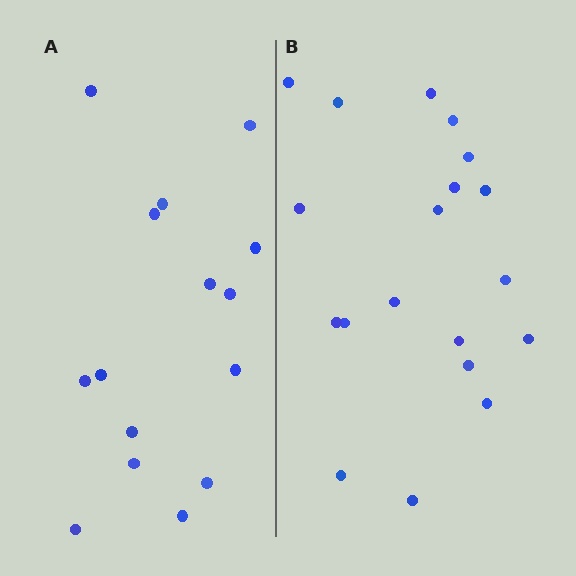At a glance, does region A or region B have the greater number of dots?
Region B (the right region) has more dots.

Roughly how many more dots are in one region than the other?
Region B has about 4 more dots than region A.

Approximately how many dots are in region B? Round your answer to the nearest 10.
About 20 dots. (The exact count is 19, which rounds to 20.)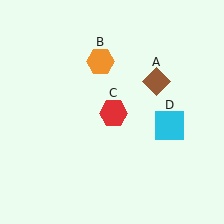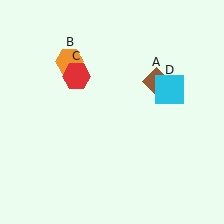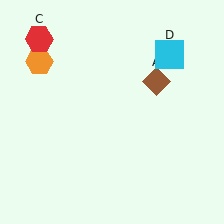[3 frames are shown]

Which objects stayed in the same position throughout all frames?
Brown diamond (object A) remained stationary.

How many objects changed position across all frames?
3 objects changed position: orange hexagon (object B), red hexagon (object C), cyan square (object D).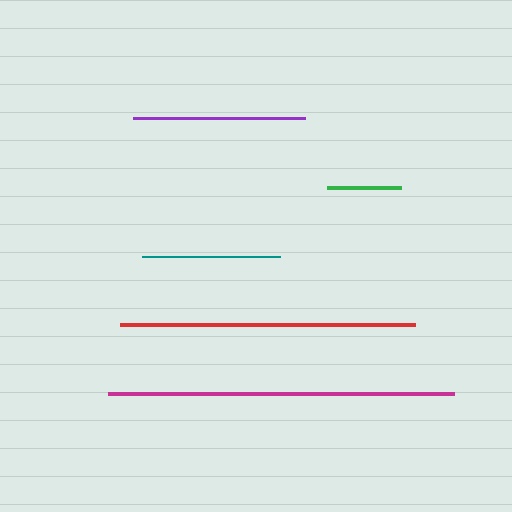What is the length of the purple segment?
The purple segment is approximately 172 pixels long.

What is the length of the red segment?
The red segment is approximately 294 pixels long.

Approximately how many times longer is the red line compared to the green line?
The red line is approximately 4.0 times the length of the green line.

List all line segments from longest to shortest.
From longest to shortest: magenta, red, purple, teal, green.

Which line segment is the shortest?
The green line is the shortest at approximately 74 pixels.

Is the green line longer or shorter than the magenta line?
The magenta line is longer than the green line.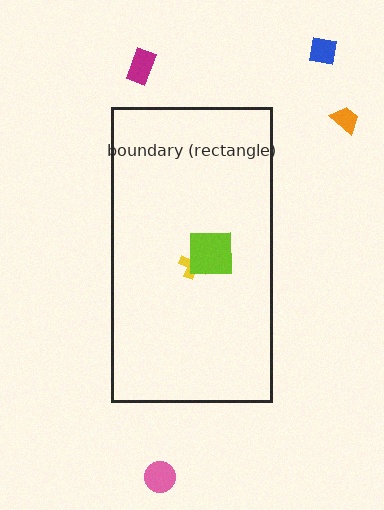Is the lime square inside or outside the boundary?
Inside.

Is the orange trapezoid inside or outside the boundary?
Outside.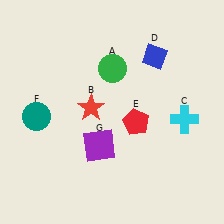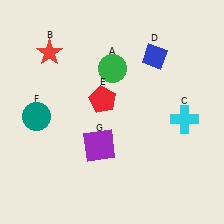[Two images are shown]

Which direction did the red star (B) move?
The red star (B) moved up.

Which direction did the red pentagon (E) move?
The red pentagon (E) moved left.